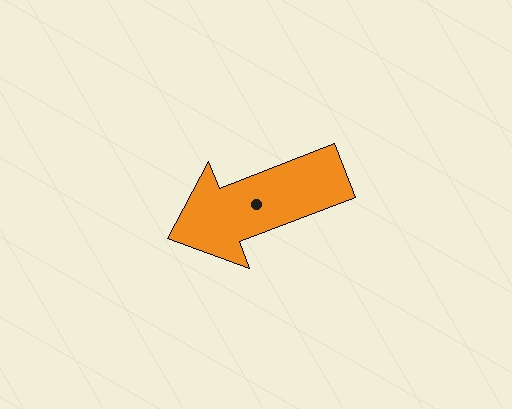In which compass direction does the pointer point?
West.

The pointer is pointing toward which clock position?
Roughly 8 o'clock.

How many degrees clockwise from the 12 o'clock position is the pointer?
Approximately 249 degrees.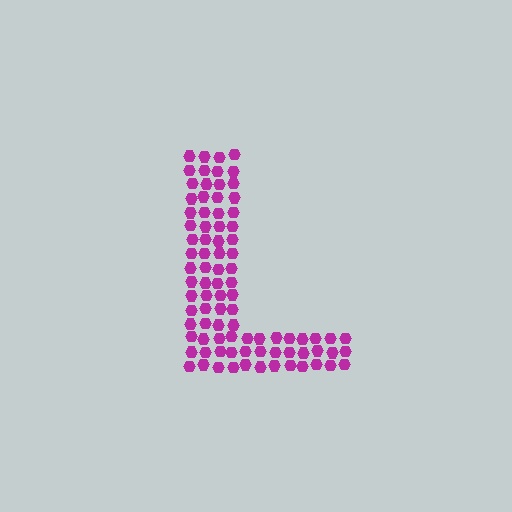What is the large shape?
The large shape is the letter L.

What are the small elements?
The small elements are hexagons.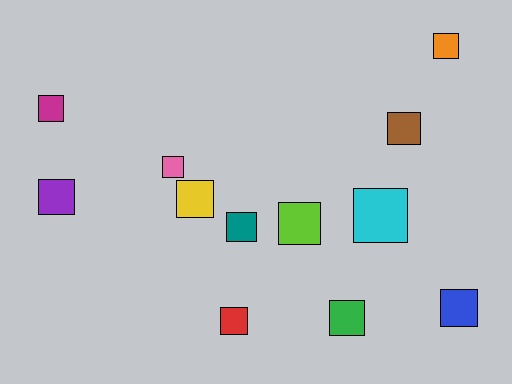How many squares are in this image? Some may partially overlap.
There are 12 squares.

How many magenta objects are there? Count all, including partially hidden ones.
There is 1 magenta object.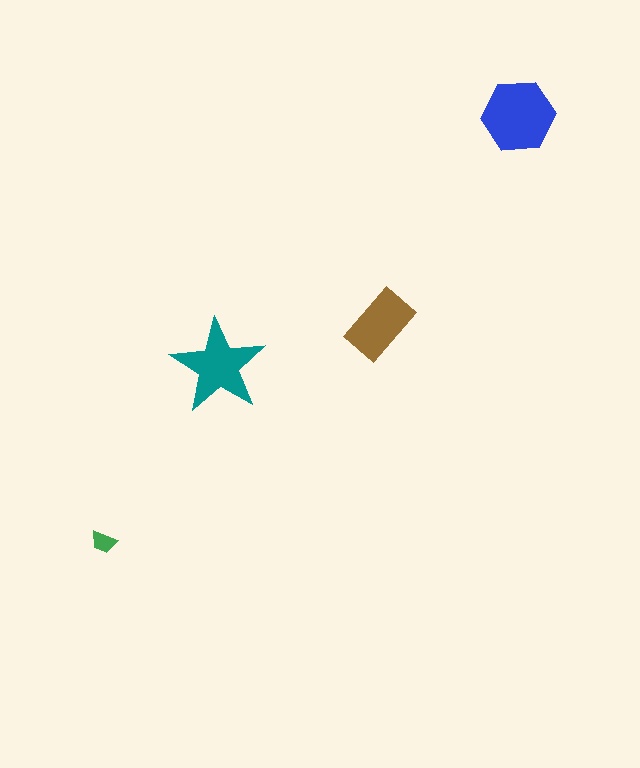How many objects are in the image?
There are 4 objects in the image.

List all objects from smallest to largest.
The green trapezoid, the brown rectangle, the teal star, the blue hexagon.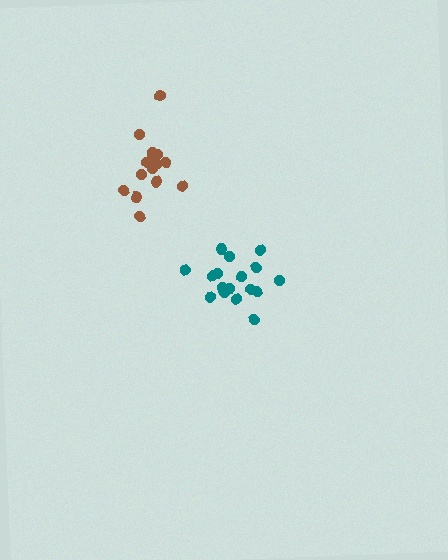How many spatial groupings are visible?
There are 2 spatial groupings.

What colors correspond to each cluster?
The clusters are colored: brown, teal.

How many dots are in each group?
Group 1: 15 dots, Group 2: 17 dots (32 total).